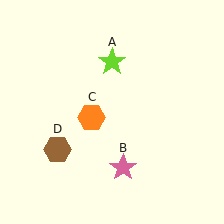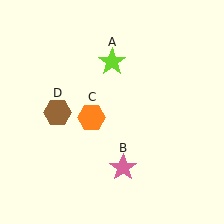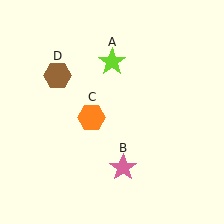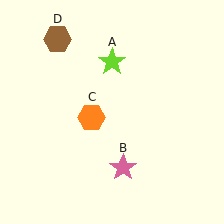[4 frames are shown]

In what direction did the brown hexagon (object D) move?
The brown hexagon (object D) moved up.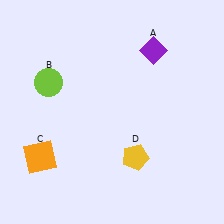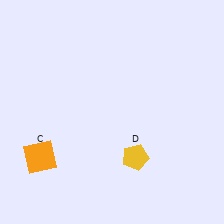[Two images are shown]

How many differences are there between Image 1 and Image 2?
There are 2 differences between the two images.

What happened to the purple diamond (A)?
The purple diamond (A) was removed in Image 2. It was in the top-right area of Image 1.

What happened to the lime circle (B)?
The lime circle (B) was removed in Image 2. It was in the top-left area of Image 1.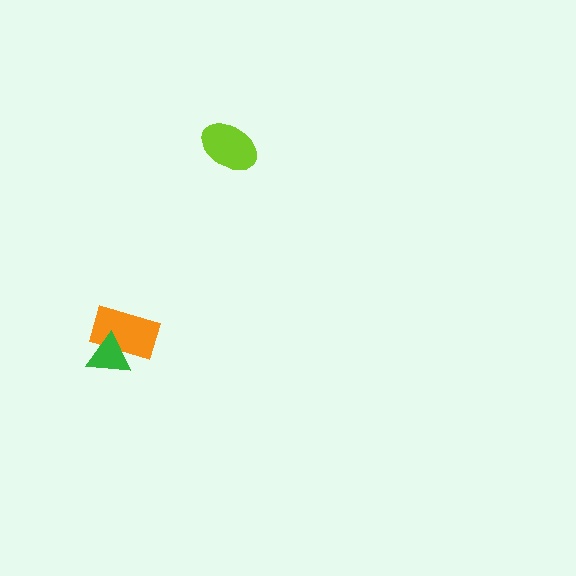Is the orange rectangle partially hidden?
Yes, it is partially covered by another shape.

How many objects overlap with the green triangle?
1 object overlaps with the green triangle.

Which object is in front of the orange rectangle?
The green triangle is in front of the orange rectangle.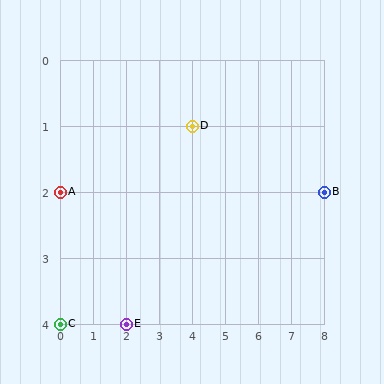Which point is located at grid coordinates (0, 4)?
Point C is at (0, 4).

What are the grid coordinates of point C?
Point C is at grid coordinates (0, 4).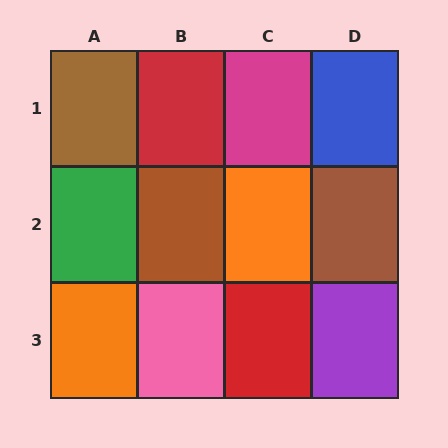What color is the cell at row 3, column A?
Orange.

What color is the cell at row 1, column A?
Brown.